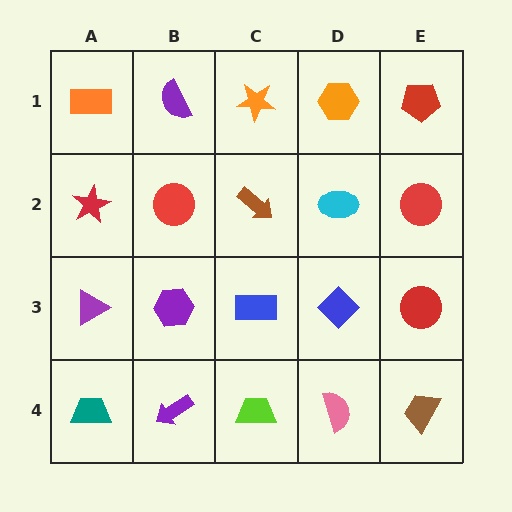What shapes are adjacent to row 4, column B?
A purple hexagon (row 3, column B), a teal trapezoid (row 4, column A), a lime trapezoid (row 4, column C).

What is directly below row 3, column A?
A teal trapezoid.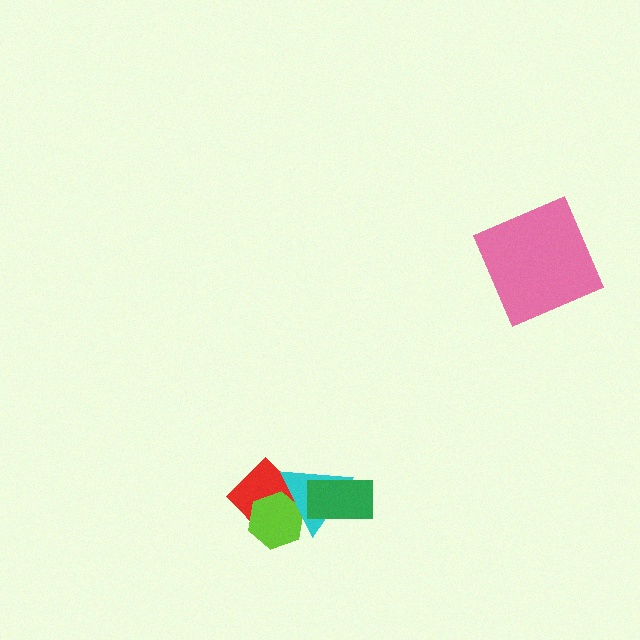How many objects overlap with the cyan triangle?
3 objects overlap with the cyan triangle.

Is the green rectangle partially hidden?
No, no other shape covers it.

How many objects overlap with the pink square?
0 objects overlap with the pink square.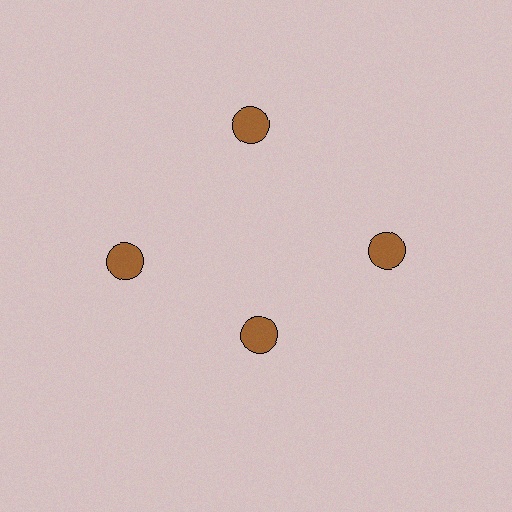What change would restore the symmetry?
The symmetry would be restored by moving it outward, back onto the ring so that all 4 circles sit at equal angles and equal distance from the center.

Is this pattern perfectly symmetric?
No. The 4 brown circles are arranged in a ring, but one element near the 6 o'clock position is pulled inward toward the center, breaking the 4-fold rotational symmetry.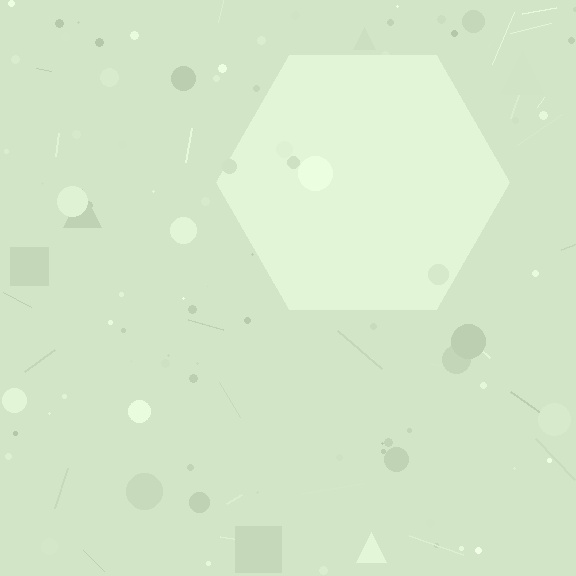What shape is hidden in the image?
A hexagon is hidden in the image.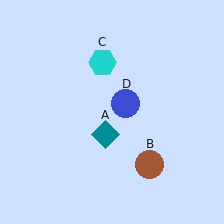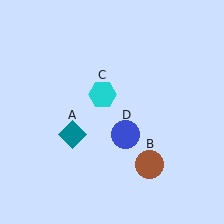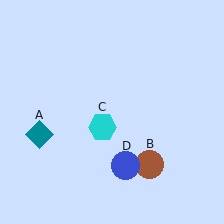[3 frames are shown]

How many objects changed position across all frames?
3 objects changed position: teal diamond (object A), cyan hexagon (object C), blue circle (object D).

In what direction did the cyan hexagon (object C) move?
The cyan hexagon (object C) moved down.